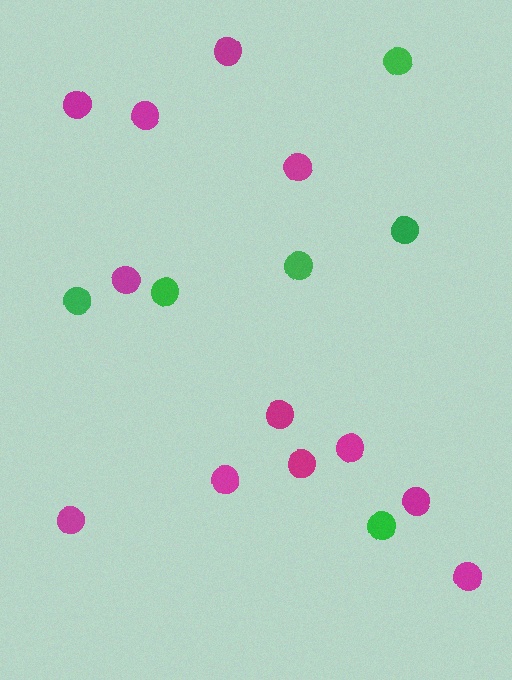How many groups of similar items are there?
There are 2 groups: one group of green circles (6) and one group of magenta circles (12).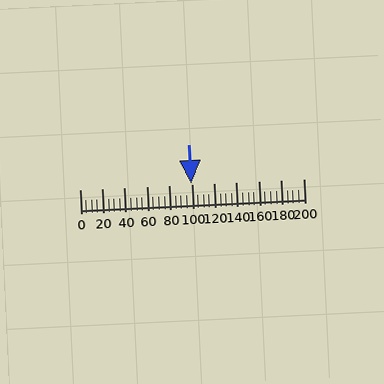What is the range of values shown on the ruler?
The ruler shows values from 0 to 200.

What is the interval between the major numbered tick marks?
The major tick marks are spaced 20 units apart.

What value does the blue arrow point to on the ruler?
The blue arrow points to approximately 100.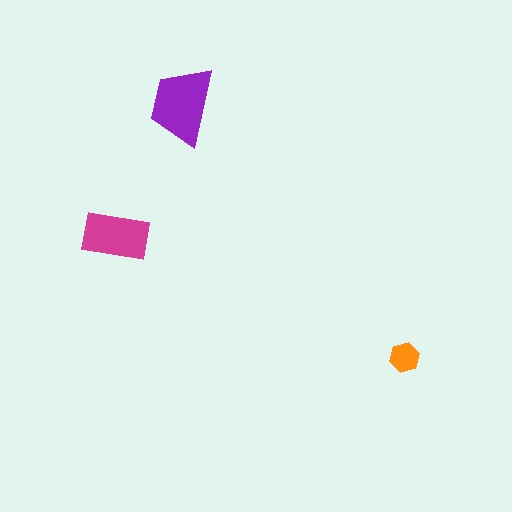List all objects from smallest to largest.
The orange hexagon, the magenta rectangle, the purple trapezoid.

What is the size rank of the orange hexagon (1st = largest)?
3rd.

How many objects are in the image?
There are 3 objects in the image.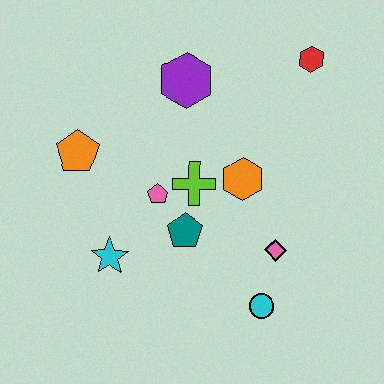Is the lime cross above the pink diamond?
Yes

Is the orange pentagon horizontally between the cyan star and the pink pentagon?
No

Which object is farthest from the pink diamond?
The orange pentagon is farthest from the pink diamond.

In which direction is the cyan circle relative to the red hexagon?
The cyan circle is below the red hexagon.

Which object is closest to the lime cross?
The pink pentagon is closest to the lime cross.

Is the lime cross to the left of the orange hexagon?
Yes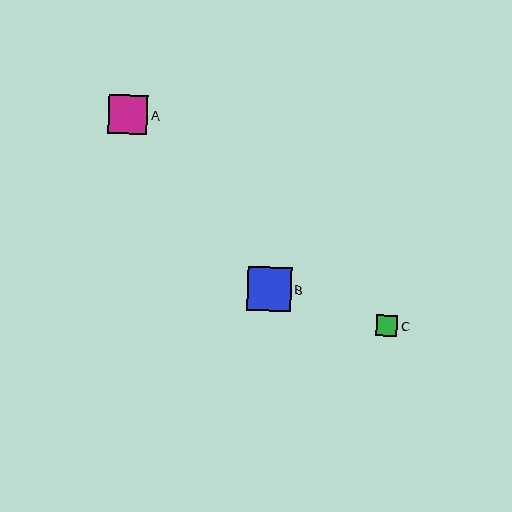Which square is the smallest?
Square C is the smallest with a size of approximately 21 pixels.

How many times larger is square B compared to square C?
Square B is approximately 2.1 times the size of square C.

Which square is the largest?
Square B is the largest with a size of approximately 44 pixels.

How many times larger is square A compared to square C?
Square A is approximately 1.9 times the size of square C.